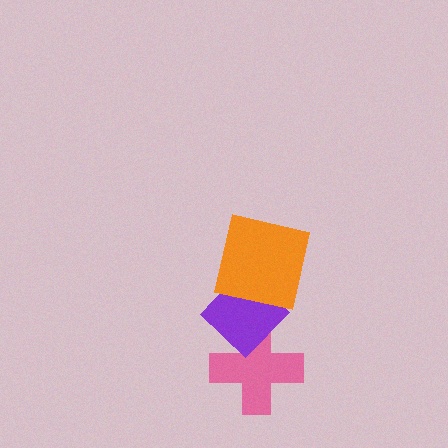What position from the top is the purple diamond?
The purple diamond is 2nd from the top.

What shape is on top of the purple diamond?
The orange square is on top of the purple diamond.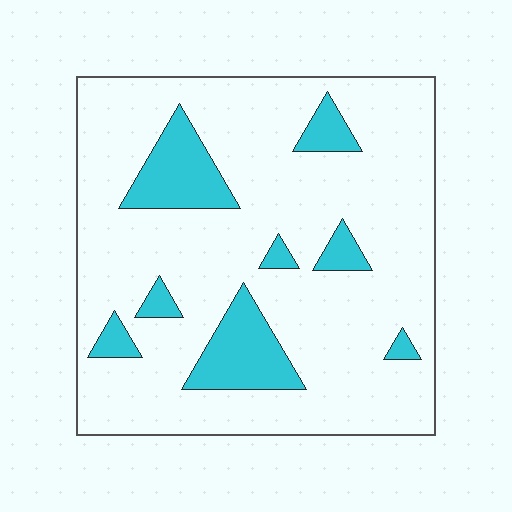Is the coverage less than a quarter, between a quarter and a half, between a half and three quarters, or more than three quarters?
Less than a quarter.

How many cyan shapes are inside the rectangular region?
8.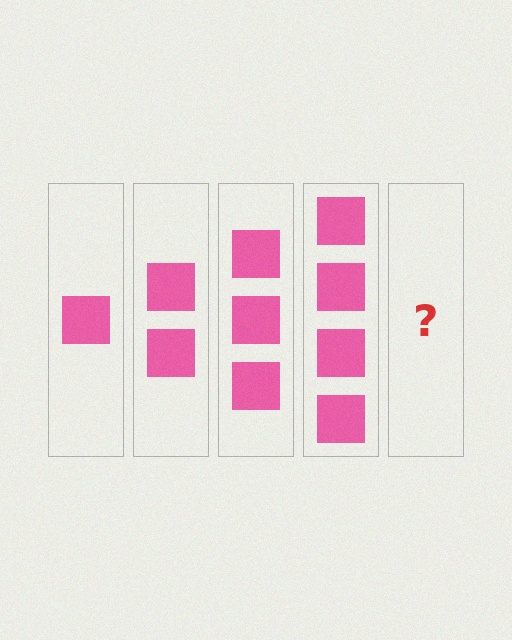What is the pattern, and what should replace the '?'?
The pattern is that each step adds one more square. The '?' should be 5 squares.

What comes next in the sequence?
The next element should be 5 squares.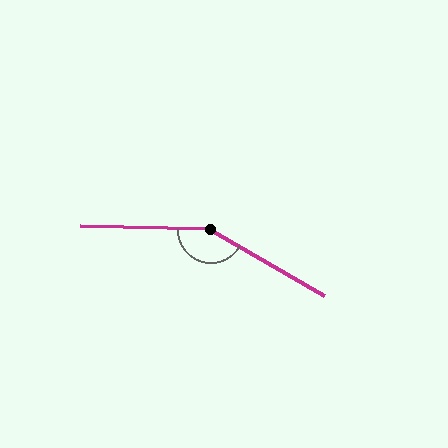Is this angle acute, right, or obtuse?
It is obtuse.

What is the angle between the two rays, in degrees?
Approximately 152 degrees.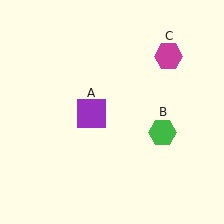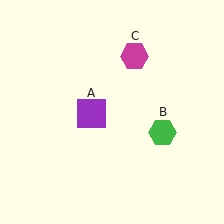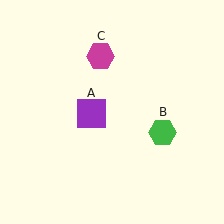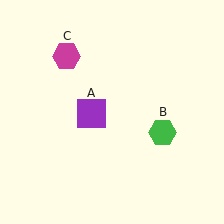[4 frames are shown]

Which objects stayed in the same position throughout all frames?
Purple square (object A) and green hexagon (object B) remained stationary.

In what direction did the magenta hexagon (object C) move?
The magenta hexagon (object C) moved left.